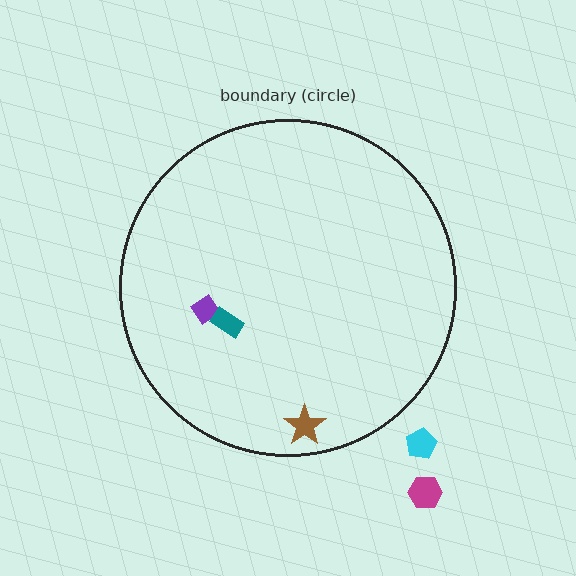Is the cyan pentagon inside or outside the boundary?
Outside.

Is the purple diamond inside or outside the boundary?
Inside.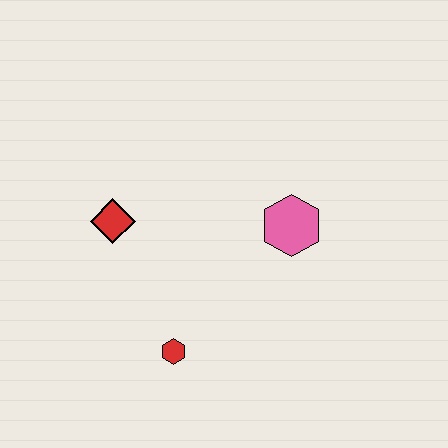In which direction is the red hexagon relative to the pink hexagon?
The red hexagon is below the pink hexagon.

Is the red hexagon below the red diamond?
Yes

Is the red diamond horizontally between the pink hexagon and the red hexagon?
No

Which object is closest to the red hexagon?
The red diamond is closest to the red hexagon.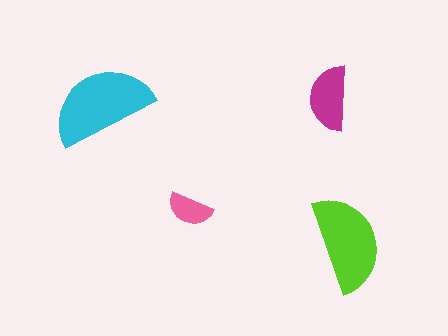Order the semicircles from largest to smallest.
the cyan one, the lime one, the magenta one, the pink one.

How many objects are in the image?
There are 4 objects in the image.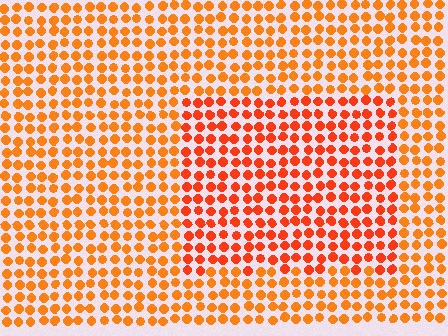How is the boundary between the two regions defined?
The boundary is defined purely by a slight shift in hue (about 19 degrees). Spacing, size, and orientation are identical on both sides.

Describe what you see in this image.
The image is filled with small orange elements in a uniform arrangement. A rectangle-shaped region is visible where the elements are tinted to a slightly different hue, forming a subtle color boundary.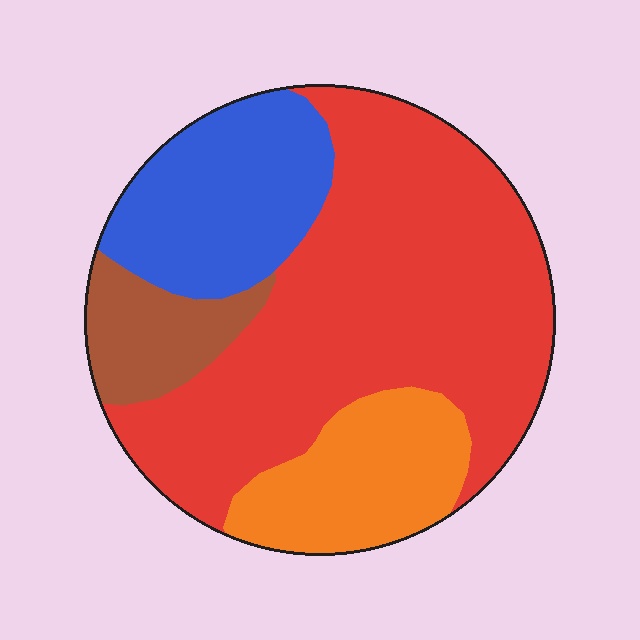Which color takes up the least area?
Brown, at roughly 10%.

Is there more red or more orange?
Red.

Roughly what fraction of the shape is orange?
Orange takes up about one sixth (1/6) of the shape.